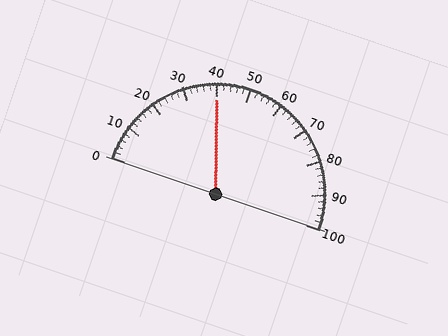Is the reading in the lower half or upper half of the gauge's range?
The reading is in the lower half of the range (0 to 100).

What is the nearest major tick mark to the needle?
The nearest major tick mark is 40.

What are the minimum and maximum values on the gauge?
The gauge ranges from 0 to 100.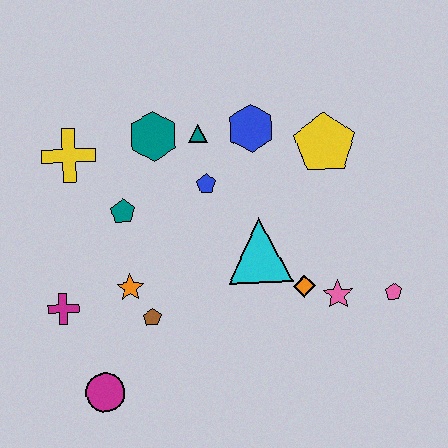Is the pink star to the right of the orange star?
Yes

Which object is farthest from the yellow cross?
The pink pentagon is farthest from the yellow cross.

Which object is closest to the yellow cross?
The teal pentagon is closest to the yellow cross.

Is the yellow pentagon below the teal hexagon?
Yes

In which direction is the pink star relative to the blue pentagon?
The pink star is to the right of the blue pentagon.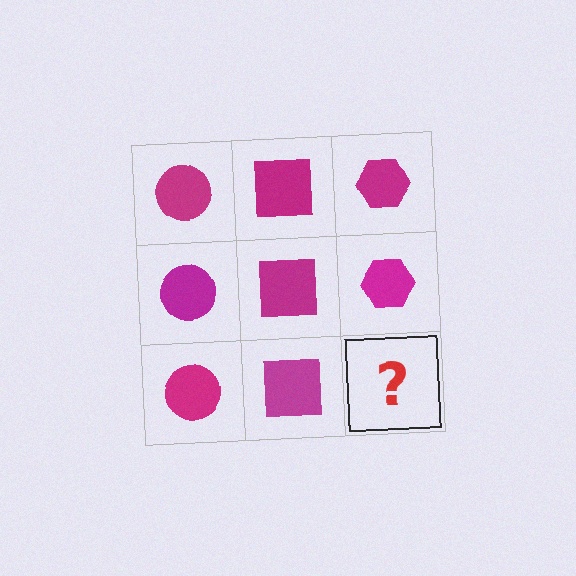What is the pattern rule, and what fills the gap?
The rule is that each column has a consistent shape. The gap should be filled with a magenta hexagon.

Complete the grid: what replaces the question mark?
The question mark should be replaced with a magenta hexagon.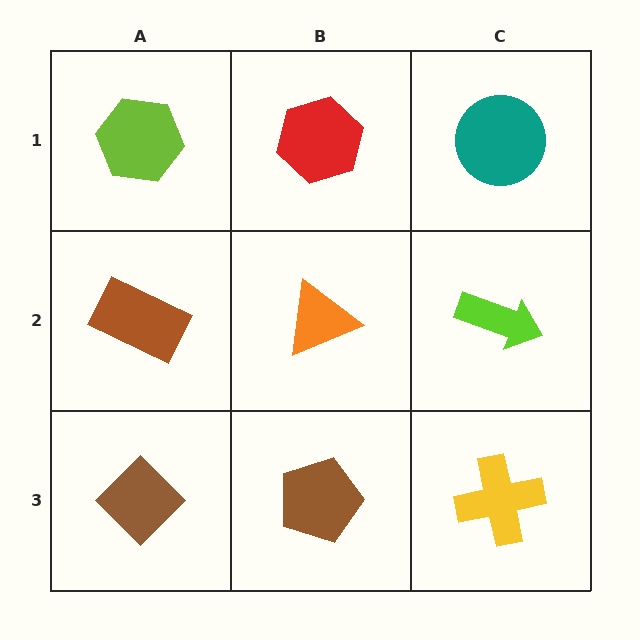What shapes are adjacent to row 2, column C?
A teal circle (row 1, column C), a yellow cross (row 3, column C), an orange triangle (row 2, column B).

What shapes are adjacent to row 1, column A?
A brown rectangle (row 2, column A), a red hexagon (row 1, column B).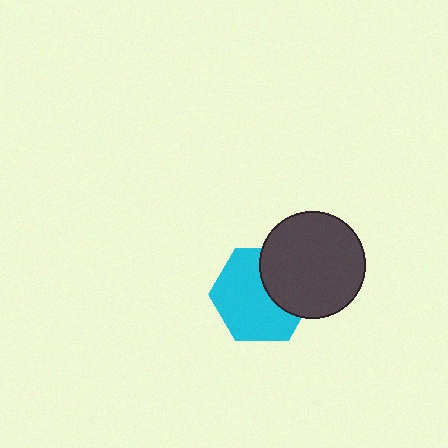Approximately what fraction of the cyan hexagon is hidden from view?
Roughly 34% of the cyan hexagon is hidden behind the dark gray circle.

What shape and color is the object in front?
The object in front is a dark gray circle.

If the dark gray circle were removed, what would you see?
You would see the complete cyan hexagon.